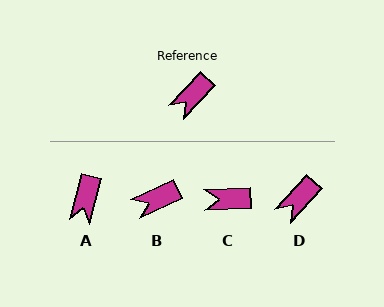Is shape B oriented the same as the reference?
No, it is off by about 22 degrees.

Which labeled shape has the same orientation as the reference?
D.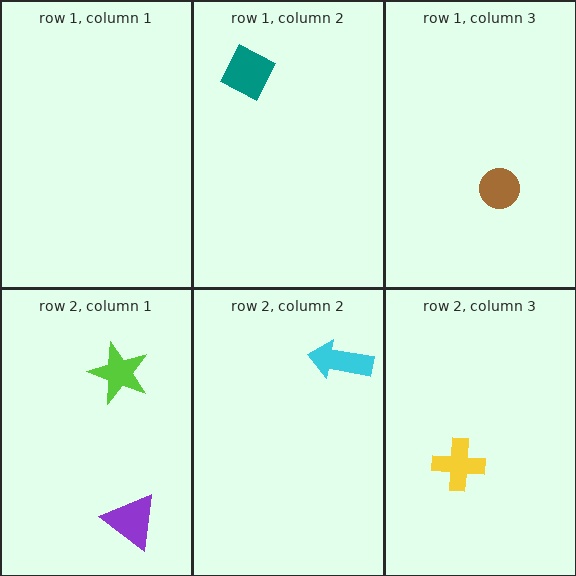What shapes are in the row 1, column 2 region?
The teal diamond.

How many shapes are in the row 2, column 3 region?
1.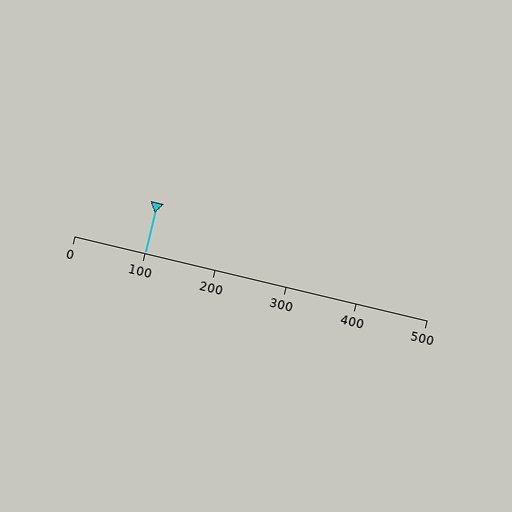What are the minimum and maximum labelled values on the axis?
The axis runs from 0 to 500.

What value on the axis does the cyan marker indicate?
The marker indicates approximately 100.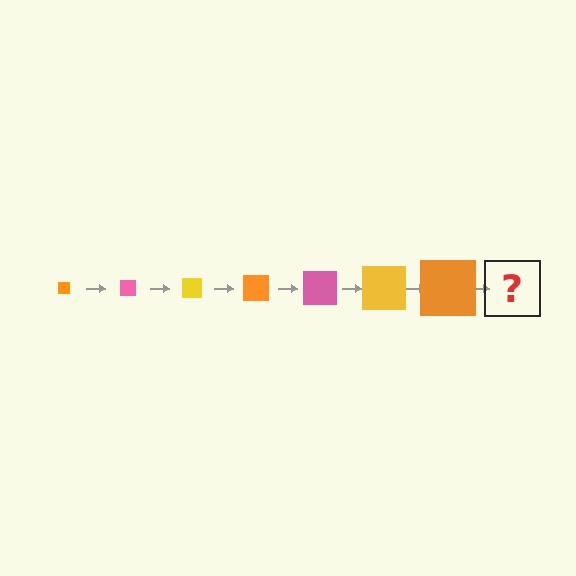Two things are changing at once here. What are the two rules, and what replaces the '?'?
The two rules are that the square grows larger each step and the color cycles through orange, pink, and yellow. The '?' should be a pink square, larger than the previous one.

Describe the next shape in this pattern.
It should be a pink square, larger than the previous one.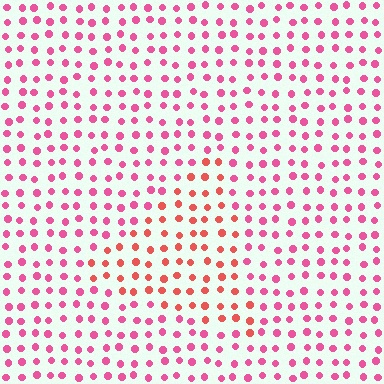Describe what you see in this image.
The image is filled with small pink elements in a uniform arrangement. A triangle-shaped region is visible where the elements are tinted to a slightly different hue, forming a subtle color boundary.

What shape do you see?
I see a triangle.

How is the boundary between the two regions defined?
The boundary is defined purely by a slight shift in hue (about 30 degrees). Spacing, size, and orientation are identical on both sides.